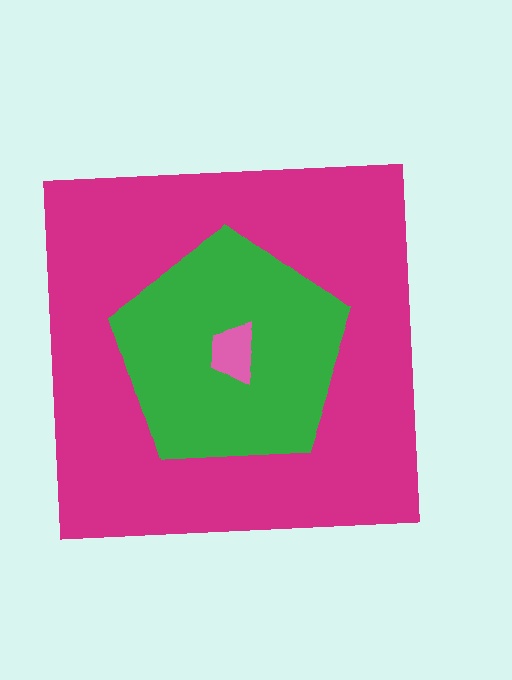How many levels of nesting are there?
3.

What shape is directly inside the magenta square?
The green pentagon.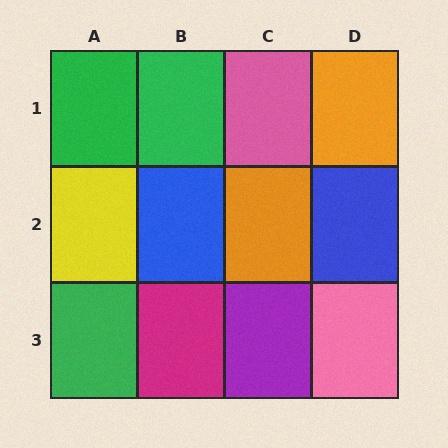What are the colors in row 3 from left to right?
Green, magenta, purple, pink.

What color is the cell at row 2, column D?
Blue.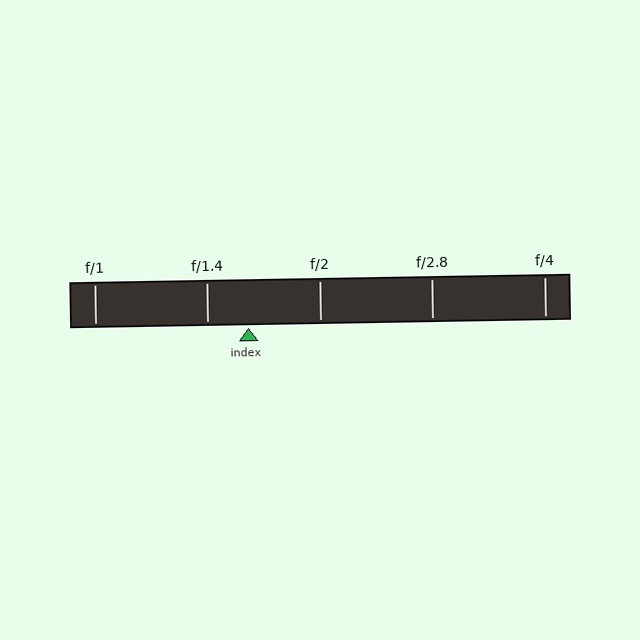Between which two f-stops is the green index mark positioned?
The index mark is between f/1.4 and f/2.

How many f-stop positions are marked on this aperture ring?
There are 5 f-stop positions marked.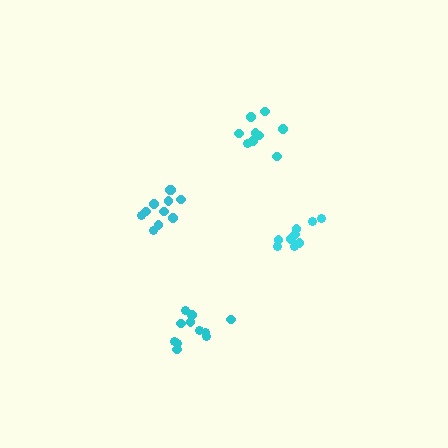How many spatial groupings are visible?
There are 4 spatial groupings.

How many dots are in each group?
Group 1: 11 dots, Group 2: 9 dots, Group 3: 11 dots, Group 4: 9 dots (40 total).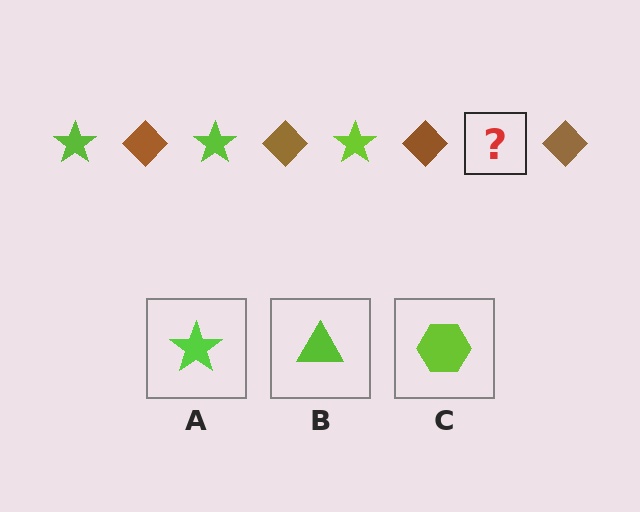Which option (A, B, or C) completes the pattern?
A.